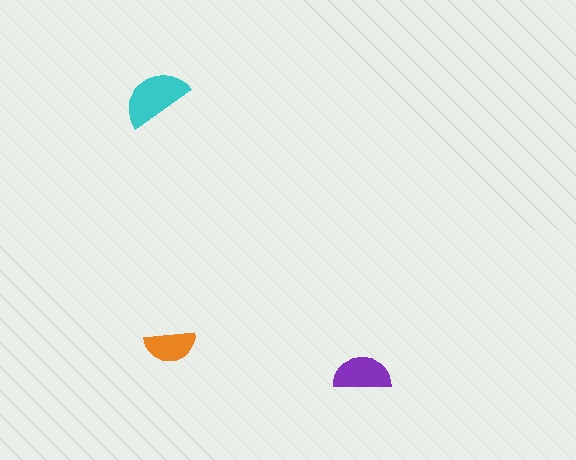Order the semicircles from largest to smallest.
the cyan one, the purple one, the orange one.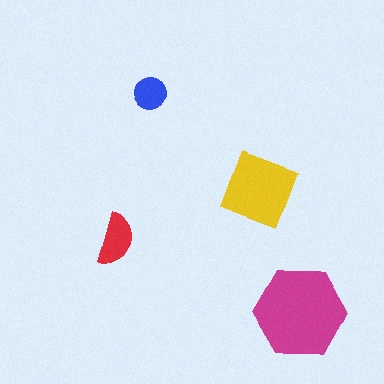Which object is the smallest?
The blue circle.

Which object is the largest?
The magenta hexagon.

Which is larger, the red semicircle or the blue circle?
The red semicircle.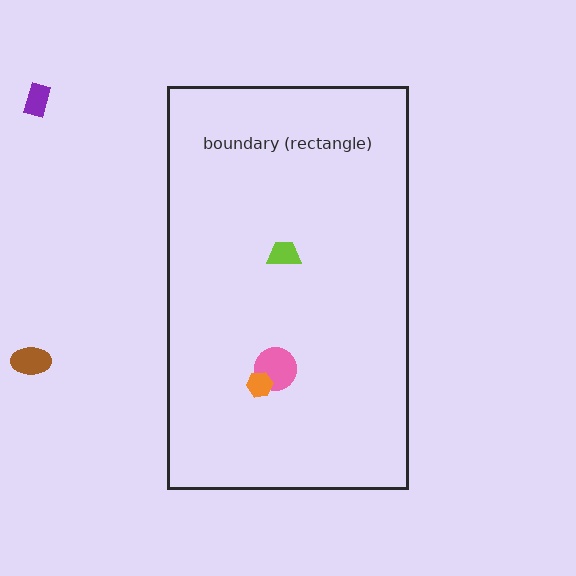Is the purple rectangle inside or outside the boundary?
Outside.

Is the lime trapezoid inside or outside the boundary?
Inside.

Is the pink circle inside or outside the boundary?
Inside.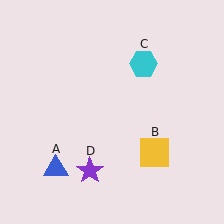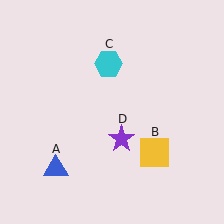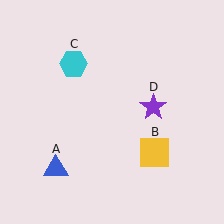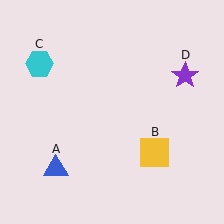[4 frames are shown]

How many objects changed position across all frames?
2 objects changed position: cyan hexagon (object C), purple star (object D).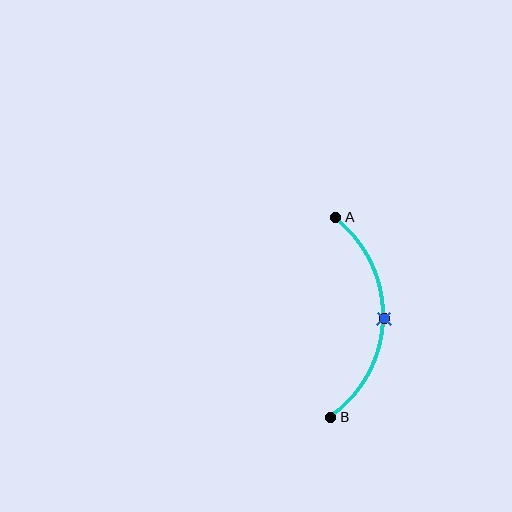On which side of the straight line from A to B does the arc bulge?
The arc bulges to the right of the straight line connecting A and B.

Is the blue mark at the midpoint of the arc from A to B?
Yes. The blue mark lies on the arc at equal arc-length from both A and B — it is the arc midpoint.